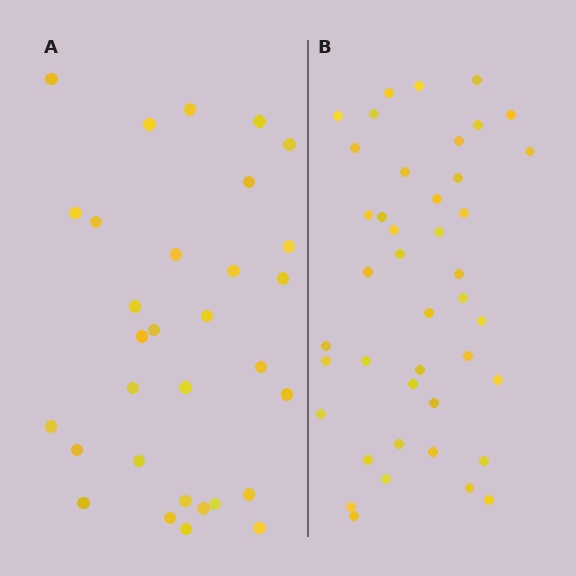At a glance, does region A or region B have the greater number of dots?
Region B (the right region) has more dots.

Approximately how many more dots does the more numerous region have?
Region B has roughly 12 or so more dots than region A.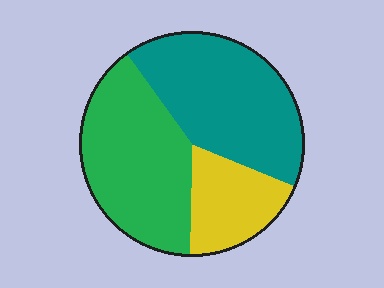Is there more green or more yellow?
Green.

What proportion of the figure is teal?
Teal takes up about two fifths (2/5) of the figure.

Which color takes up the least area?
Yellow, at roughly 20%.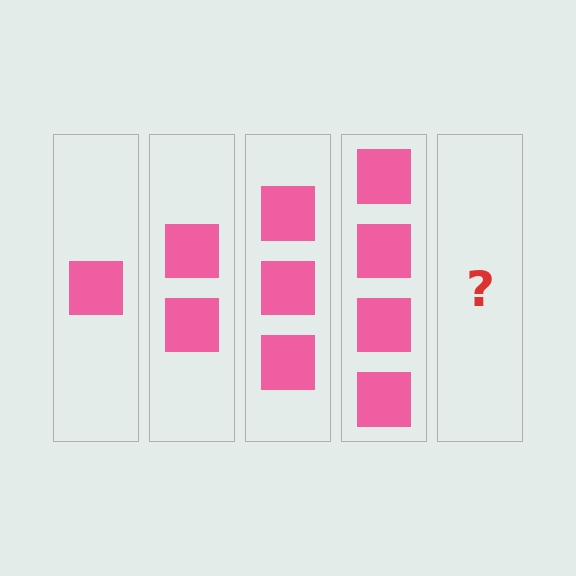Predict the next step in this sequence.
The next step is 5 squares.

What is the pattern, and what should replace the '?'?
The pattern is that each step adds one more square. The '?' should be 5 squares.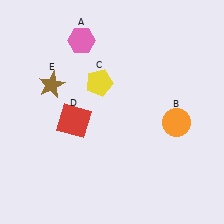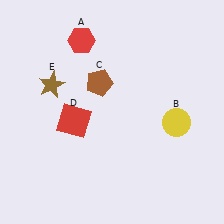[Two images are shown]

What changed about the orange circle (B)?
In Image 1, B is orange. In Image 2, it changed to yellow.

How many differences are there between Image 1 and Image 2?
There are 3 differences between the two images.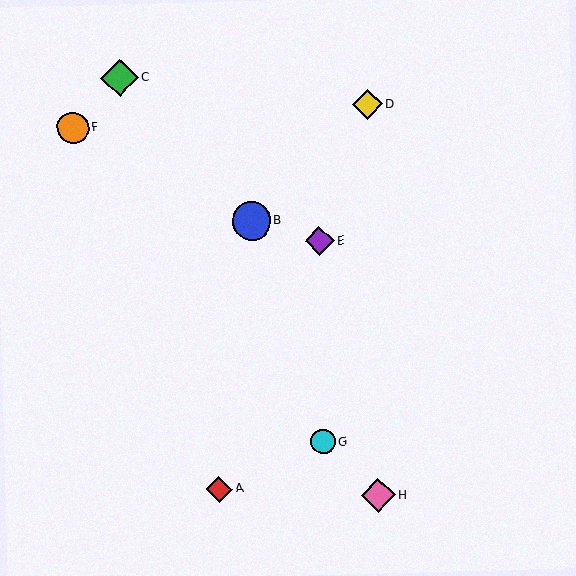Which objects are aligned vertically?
Objects D, H are aligned vertically.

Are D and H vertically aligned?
Yes, both are at x≈367.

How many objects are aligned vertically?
2 objects (D, H) are aligned vertically.